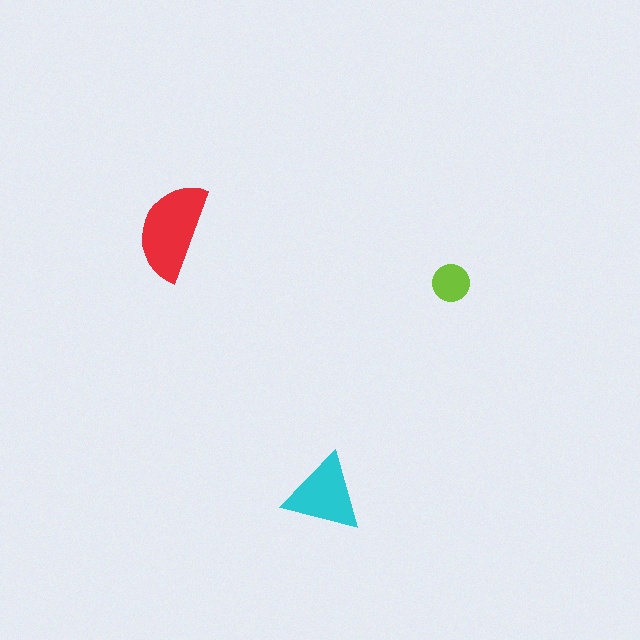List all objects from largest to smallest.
The red semicircle, the cyan triangle, the lime circle.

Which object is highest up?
The red semicircle is topmost.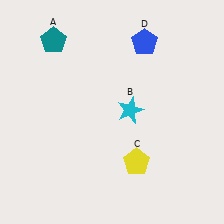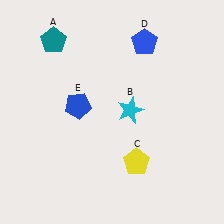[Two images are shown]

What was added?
A blue pentagon (E) was added in Image 2.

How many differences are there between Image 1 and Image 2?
There is 1 difference between the two images.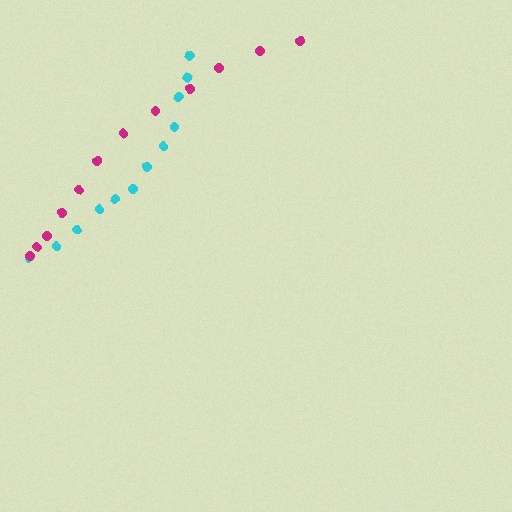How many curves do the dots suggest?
There are 2 distinct paths.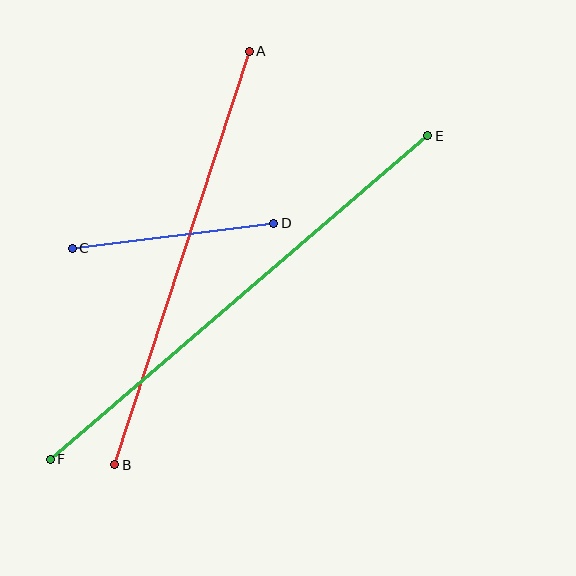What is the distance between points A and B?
The distance is approximately 435 pixels.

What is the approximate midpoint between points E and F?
The midpoint is at approximately (239, 298) pixels.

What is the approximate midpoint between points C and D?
The midpoint is at approximately (173, 236) pixels.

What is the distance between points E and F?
The distance is approximately 497 pixels.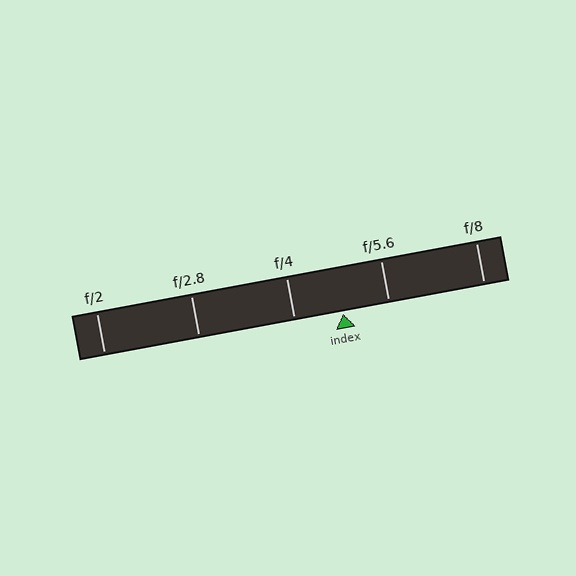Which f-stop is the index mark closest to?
The index mark is closest to f/5.6.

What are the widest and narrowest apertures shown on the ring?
The widest aperture shown is f/2 and the narrowest is f/8.